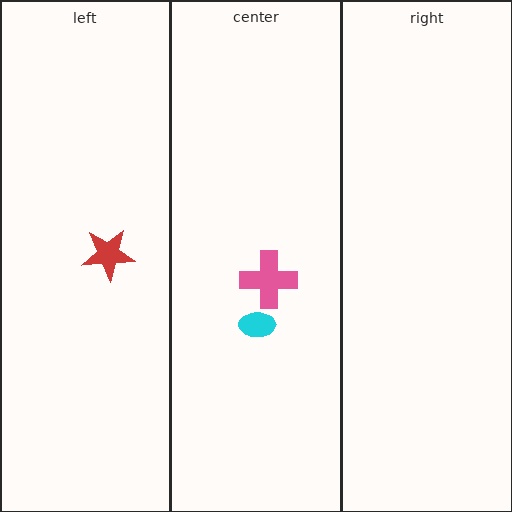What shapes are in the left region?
The red star.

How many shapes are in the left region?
1.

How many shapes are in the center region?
2.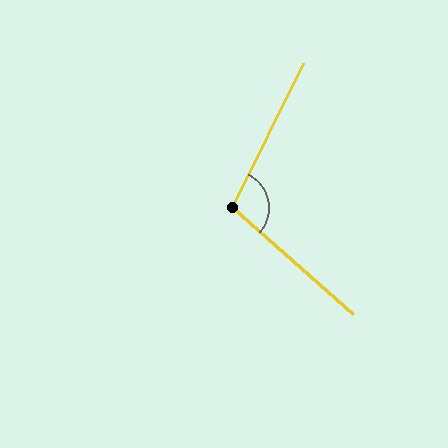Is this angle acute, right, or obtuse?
It is obtuse.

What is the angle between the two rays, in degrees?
Approximately 105 degrees.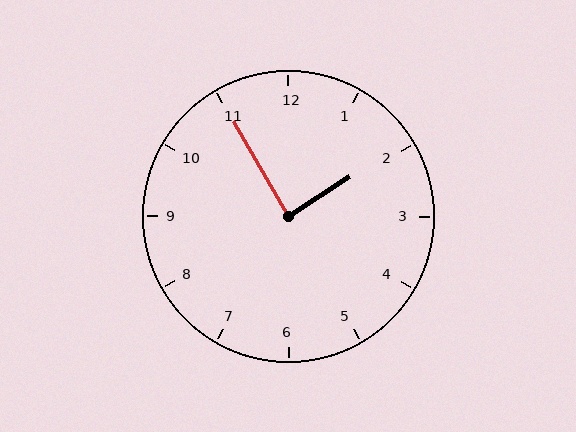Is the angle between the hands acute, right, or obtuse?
It is right.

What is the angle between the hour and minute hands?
Approximately 88 degrees.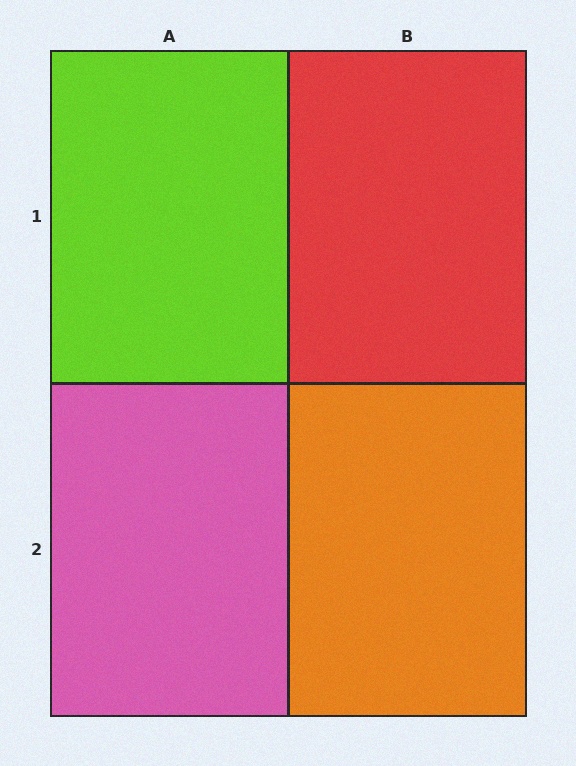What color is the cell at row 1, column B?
Red.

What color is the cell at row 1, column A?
Lime.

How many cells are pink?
1 cell is pink.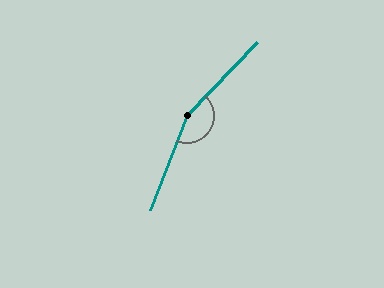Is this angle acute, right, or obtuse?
It is obtuse.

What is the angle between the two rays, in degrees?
Approximately 157 degrees.